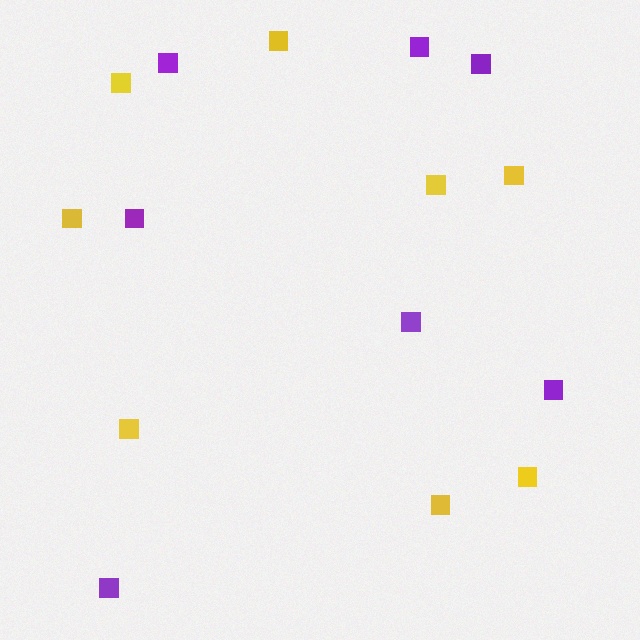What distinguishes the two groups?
There are 2 groups: one group of yellow squares (8) and one group of purple squares (7).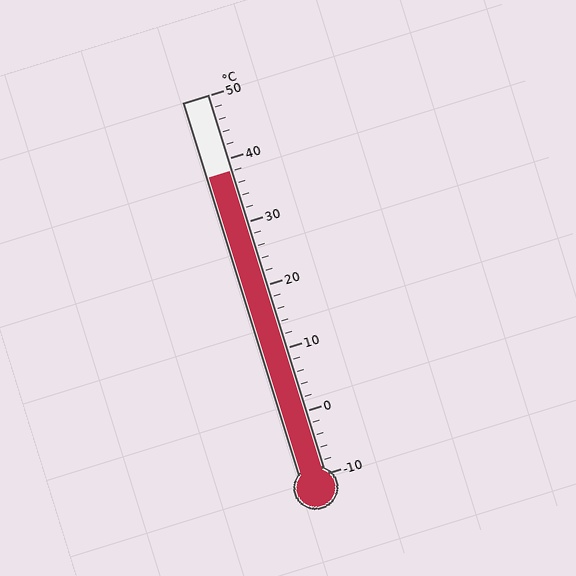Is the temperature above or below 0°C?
The temperature is above 0°C.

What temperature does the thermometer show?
The thermometer shows approximately 38°C.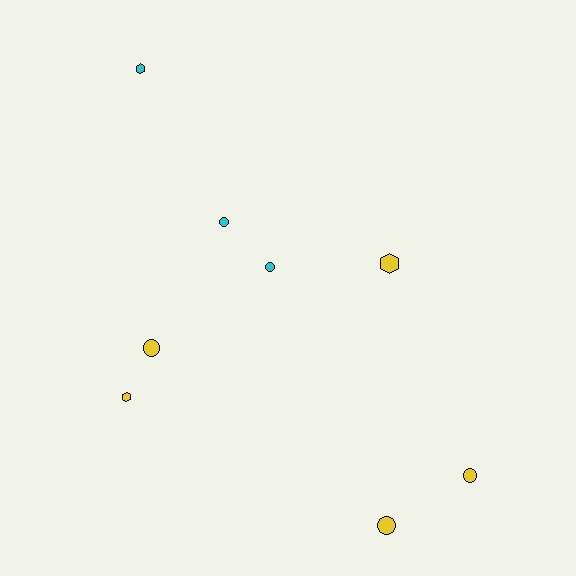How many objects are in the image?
There are 8 objects.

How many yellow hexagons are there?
There are 2 yellow hexagons.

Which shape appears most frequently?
Circle, with 5 objects.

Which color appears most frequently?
Yellow, with 5 objects.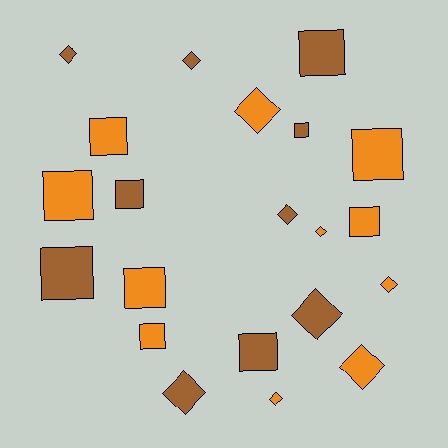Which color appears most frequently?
Orange, with 11 objects.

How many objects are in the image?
There are 21 objects.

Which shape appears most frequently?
Square, with 11 objects.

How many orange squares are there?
There are 6 orange squares.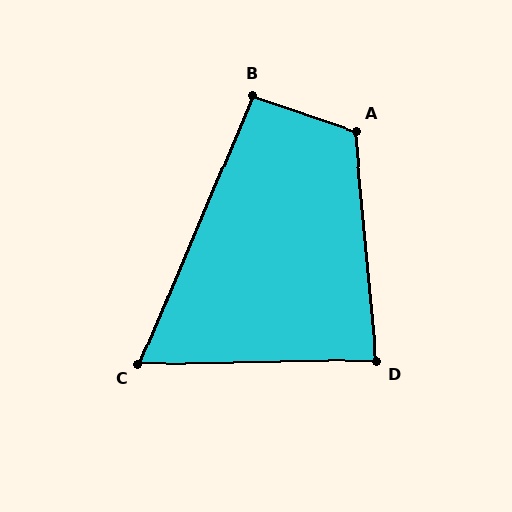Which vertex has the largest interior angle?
A, at approximately 114 degrees.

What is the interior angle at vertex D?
Approximately 86 degrees (approximately right).